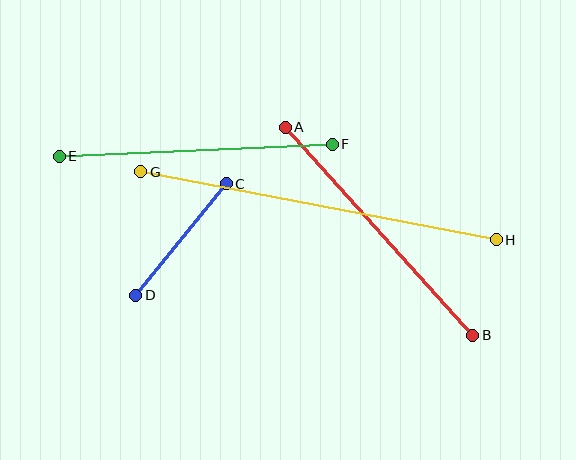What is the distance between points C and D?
The distance is approximately 144 pixels.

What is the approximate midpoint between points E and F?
The midpoint is at approximately (196, 150) pixels.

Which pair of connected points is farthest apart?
Points G and H are farthest apart.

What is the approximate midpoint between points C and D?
The midpoint is at approximately (181, 239) pixels.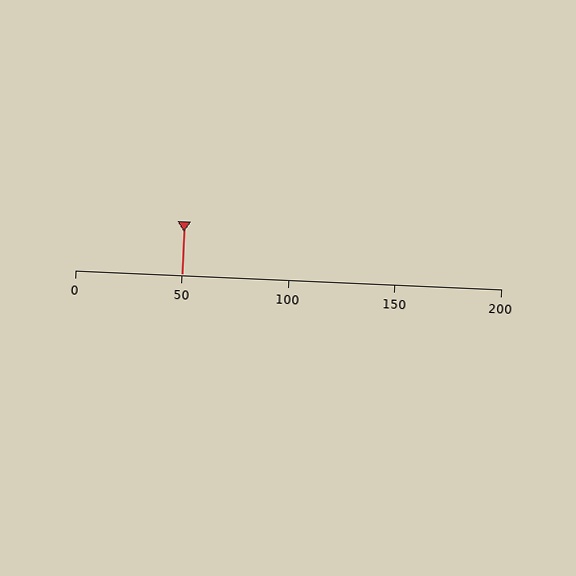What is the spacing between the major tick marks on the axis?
The major ticks are spaced 50 apart.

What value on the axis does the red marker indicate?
The marker indicates approximately 50.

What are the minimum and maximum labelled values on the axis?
The axis runs from 0 to 200.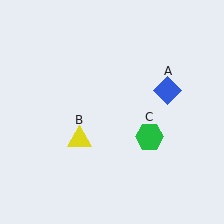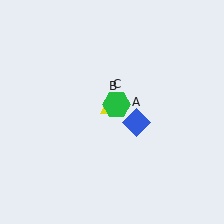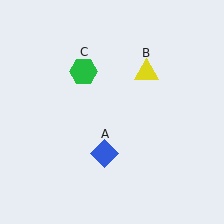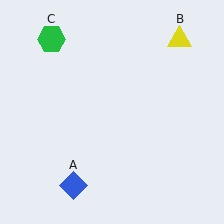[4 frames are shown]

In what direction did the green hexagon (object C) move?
The green hexagon (object C) moved up and to the left.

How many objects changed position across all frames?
3 objects changed position: blue diamond (object A), yellow triangle (object B), green hexagon (object C).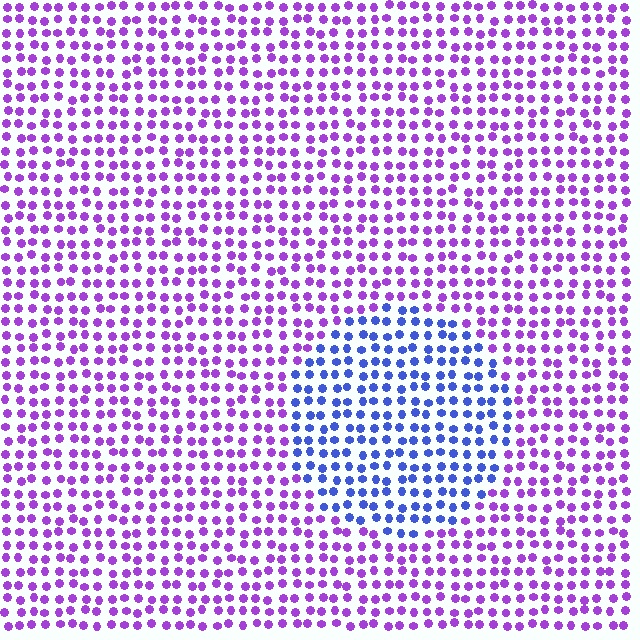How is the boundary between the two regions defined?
The boundary is defined purely by a slight shift in hue (about 50 degrees). Spacing, size, and orientation are identical on both sides.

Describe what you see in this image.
The image is filled with small purple elements in a uniform arrangement. A circle-shaped region is visible where the elements are tinted to a slightly different hue, forming a subtle color boundary.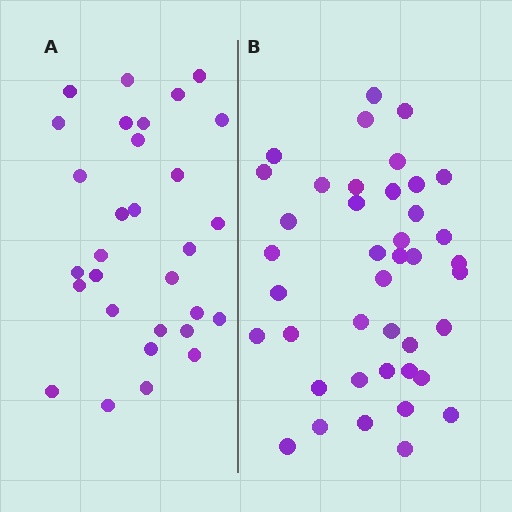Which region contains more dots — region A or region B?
Region B (the right region) has more dots.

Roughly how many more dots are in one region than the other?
Region B has roughly 12 or so more dots than region A.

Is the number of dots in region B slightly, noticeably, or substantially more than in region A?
Region B has noticeably more, but not dramatically so. The ratio is roughly 1.4 to 1.